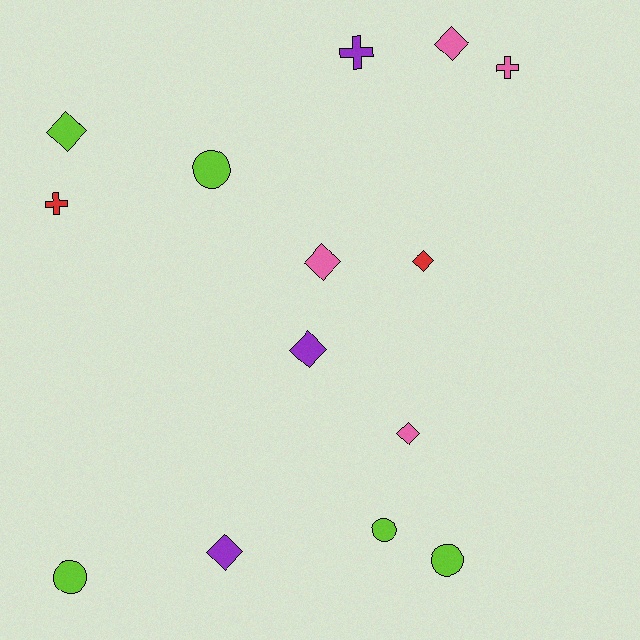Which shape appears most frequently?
Diamond, with 7 objects.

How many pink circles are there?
There are no pink circles.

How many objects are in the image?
There are 14 objects.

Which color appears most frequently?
Lime, with 5 objects.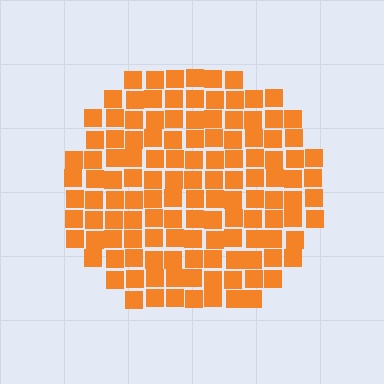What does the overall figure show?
The overall figure shows a circle.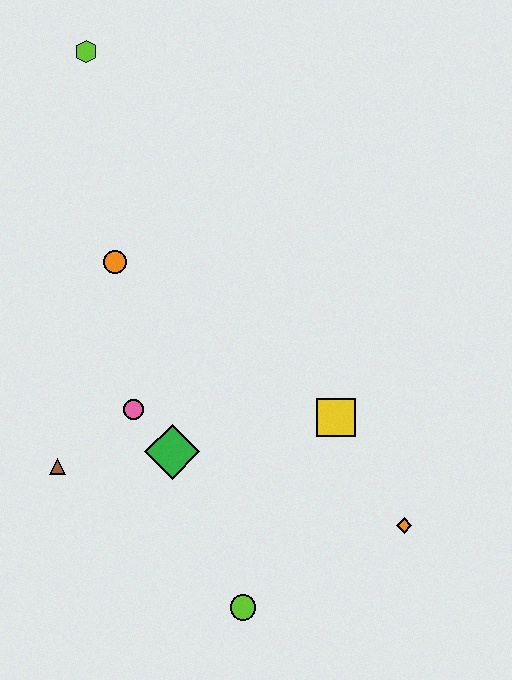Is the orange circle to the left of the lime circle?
Yes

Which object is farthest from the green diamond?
The lime hexagon is farthest from the green diamond.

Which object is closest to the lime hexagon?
The orange circle is closest to the lime hexagon.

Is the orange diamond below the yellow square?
Yes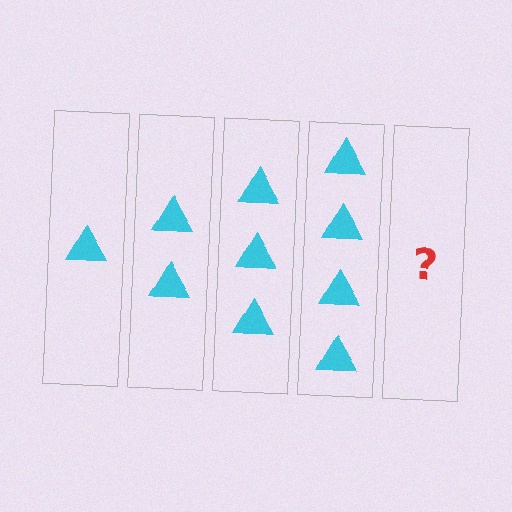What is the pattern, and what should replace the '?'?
The pattern is that each step adds one more triangle. The '?' should be 5 triangles.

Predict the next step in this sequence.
The next step is 5 triangles.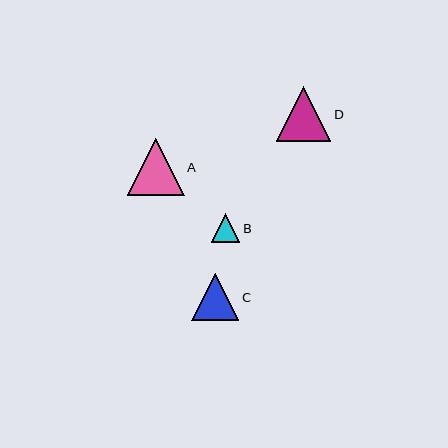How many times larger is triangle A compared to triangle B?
Triangle A is approximately 2.0 times the size of triangle B.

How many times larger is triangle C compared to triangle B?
Triangle C is approximately 1.7 times the size of triangle B.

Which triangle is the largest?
Triangle A is the largest with a size of approximately 57 pixels.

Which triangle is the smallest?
Triangle B is the smallest with a size of approximately 29 pixels.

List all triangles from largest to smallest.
From largest to smallest: A, D, C, B.